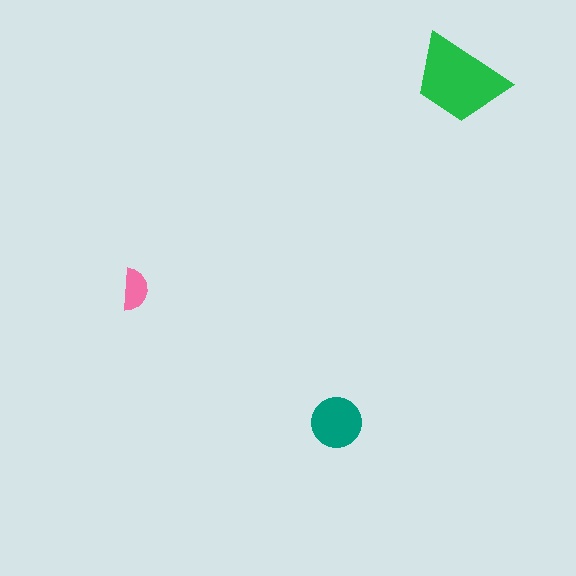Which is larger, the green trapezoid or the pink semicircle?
The green trapezoid.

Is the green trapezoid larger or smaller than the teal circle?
Larger.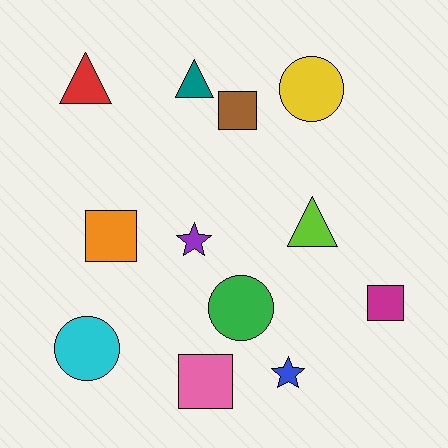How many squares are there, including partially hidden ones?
There are 4 squares.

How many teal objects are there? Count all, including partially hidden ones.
There is 1 teal object.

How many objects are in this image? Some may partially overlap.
There are 12 objects.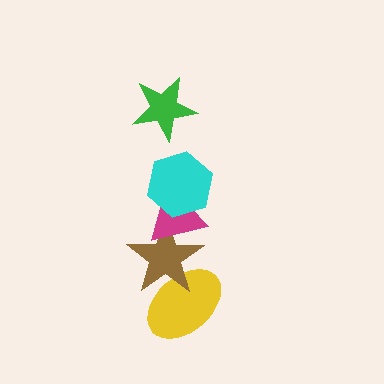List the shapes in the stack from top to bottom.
From top to bottom: the green star, the cyan hexagon, the magenta triangle, the brown star, the yellow ellipse.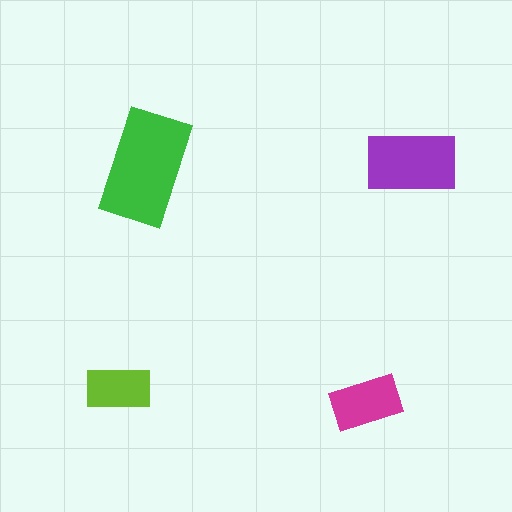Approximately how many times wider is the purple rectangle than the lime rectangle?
About 1.5 times wider.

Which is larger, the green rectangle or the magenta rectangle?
The green one.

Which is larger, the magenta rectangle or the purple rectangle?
The purple one.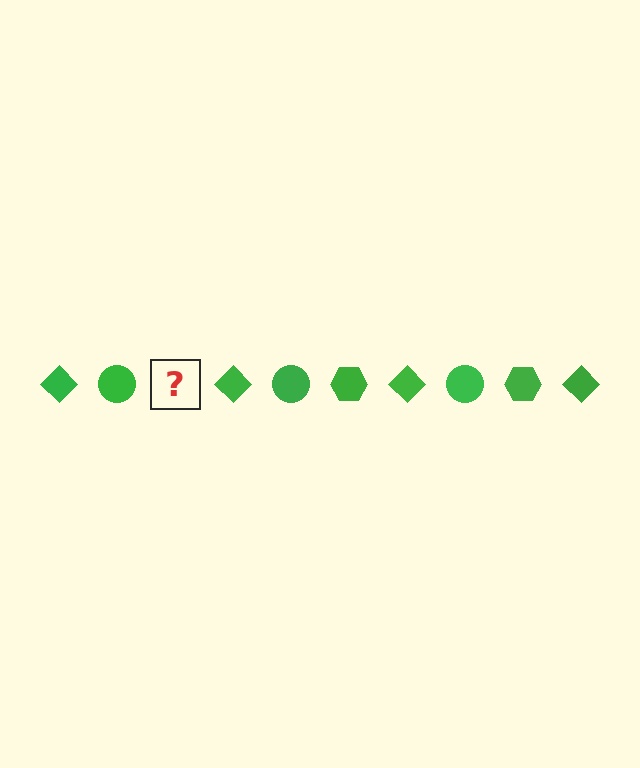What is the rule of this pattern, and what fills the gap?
The rule is that the pattern cycles through diamond, circle, hexagon shapes in green. The gap should be filled with a green hexagon.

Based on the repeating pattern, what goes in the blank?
The blank should be a green hexagon.